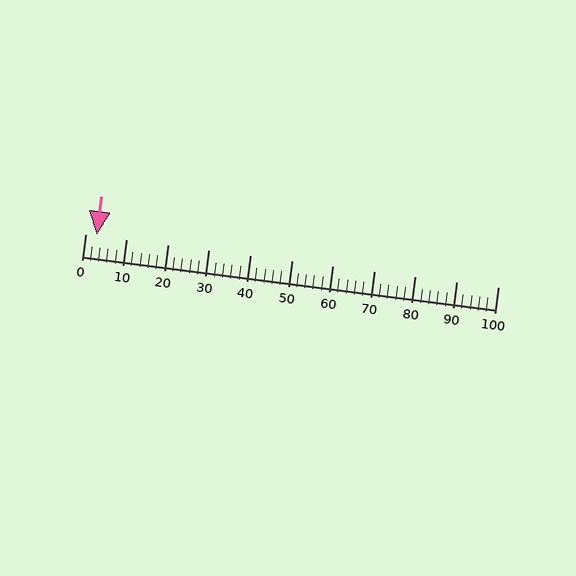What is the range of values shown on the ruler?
The ruler shows values from 0 to 100.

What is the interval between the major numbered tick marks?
The major tick marks are spaced 10 units apart.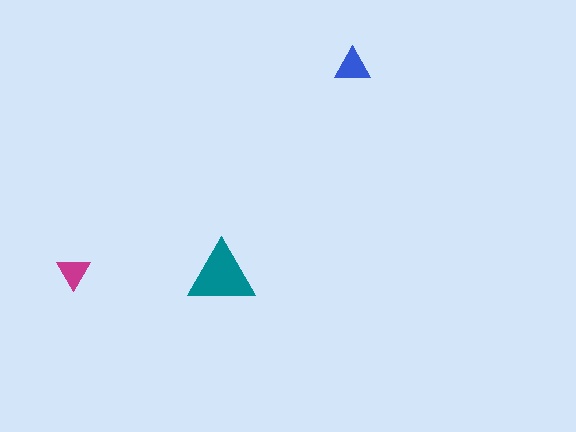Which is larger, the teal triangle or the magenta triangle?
The teal one.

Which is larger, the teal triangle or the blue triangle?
The teal one.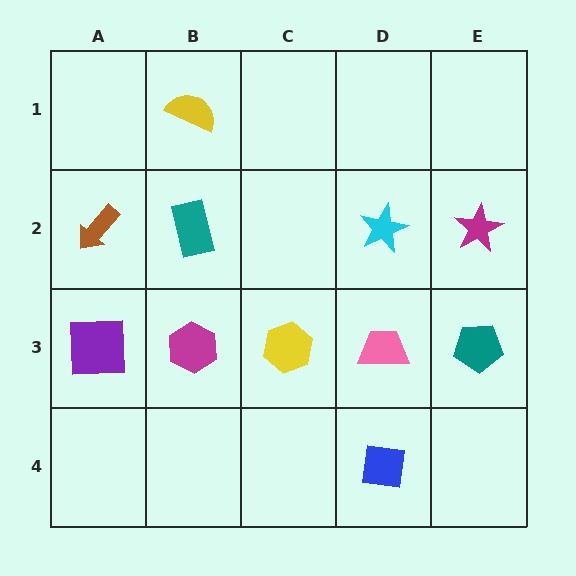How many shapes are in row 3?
5 shapes.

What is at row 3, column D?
A pink trapezoid.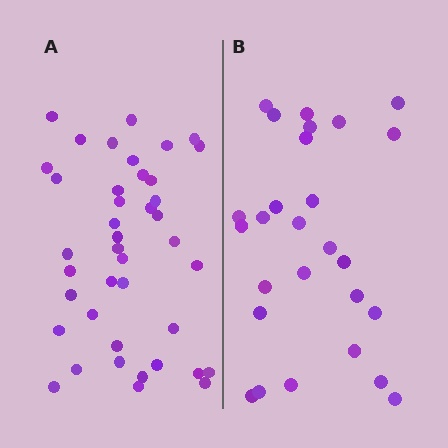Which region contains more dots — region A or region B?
Region A (the left region) has more dots.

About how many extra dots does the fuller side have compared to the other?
Region A has approximately 15 more dots than region B.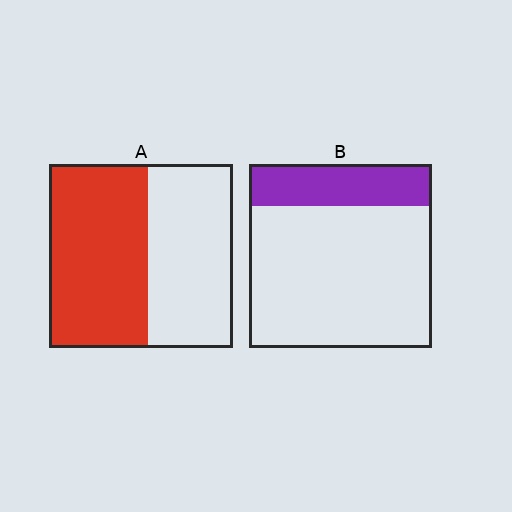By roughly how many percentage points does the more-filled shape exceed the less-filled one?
By roughly 30 percentage points (A over B).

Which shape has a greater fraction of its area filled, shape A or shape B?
Shape A.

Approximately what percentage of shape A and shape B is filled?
A is approximately 55% and B is approximately 25%.